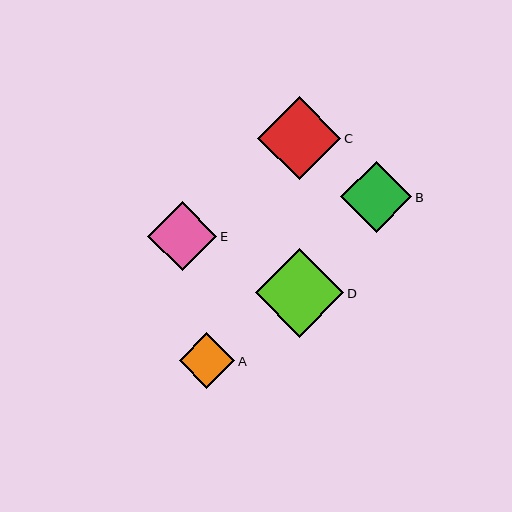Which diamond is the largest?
Diamond D is the largest with a size of approximately 89 pixels.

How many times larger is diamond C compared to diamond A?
Diamond C is approximately 1.5 times the size of diamond A.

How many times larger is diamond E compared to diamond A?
Diamond E is approximately 1.2 times the size of diamond A.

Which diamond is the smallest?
Diamond A is the smallest with a size of approximately 56 pixels.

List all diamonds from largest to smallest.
From largest to smallest: D, C, B, E, A.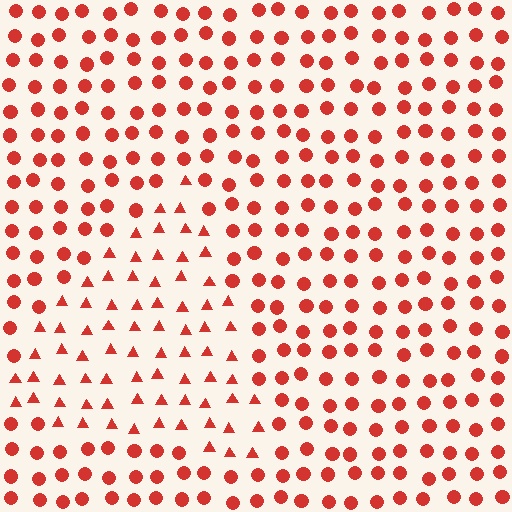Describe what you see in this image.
The image is filled with small red elements arranged in a uniform grid. A triangle-shaped region contains triangles, while the surrounding area contains circles. The boundary is defined purely by the change in element shape.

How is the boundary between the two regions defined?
The boundary is defined by a change in element shape: triangles inside vs. circles outside. All elements share the same color and spacing.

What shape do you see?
I see a triangle.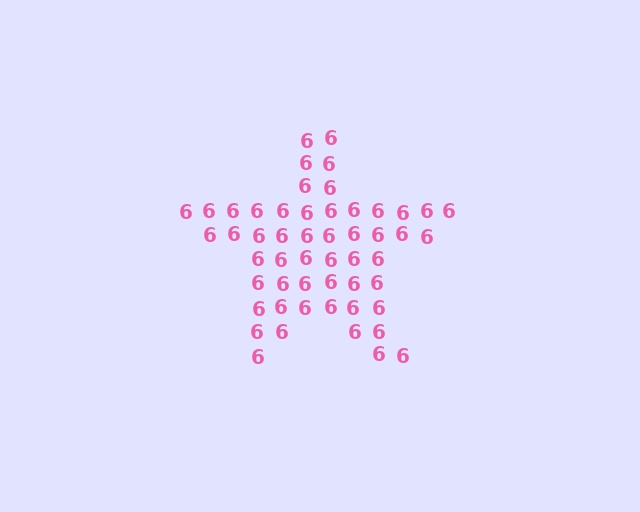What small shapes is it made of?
It is made of small digit 6's.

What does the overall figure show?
The overall figure shows a star.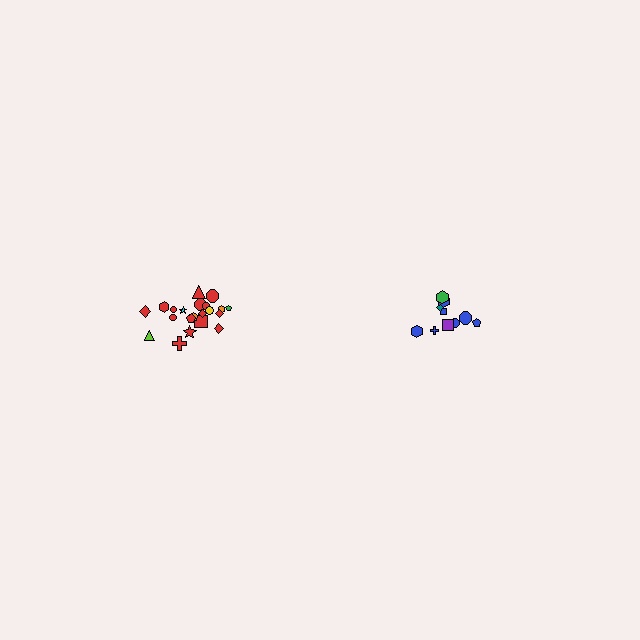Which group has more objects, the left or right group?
The left group.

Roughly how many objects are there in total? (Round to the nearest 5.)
Roughly 30 objects in total.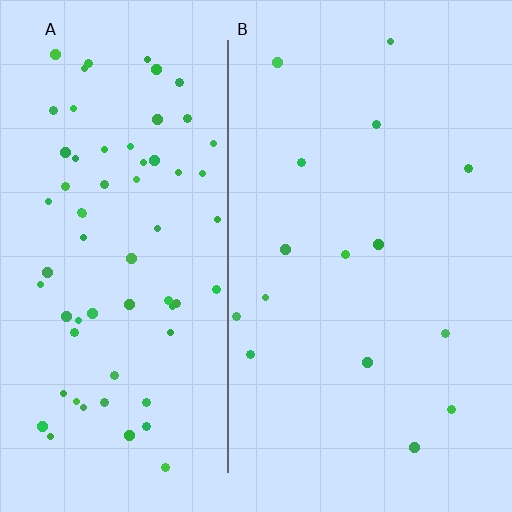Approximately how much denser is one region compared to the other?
Approximately 4.6× — region A over region B.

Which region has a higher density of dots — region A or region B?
A (the left).